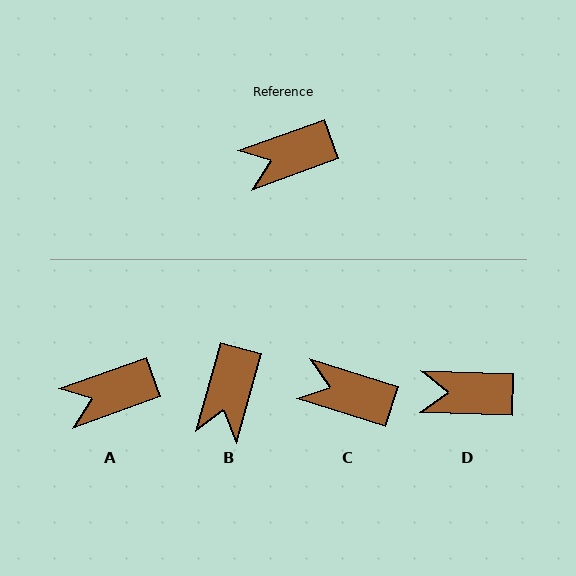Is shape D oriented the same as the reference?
No, it is off by about 21 degrees.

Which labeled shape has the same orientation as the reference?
A.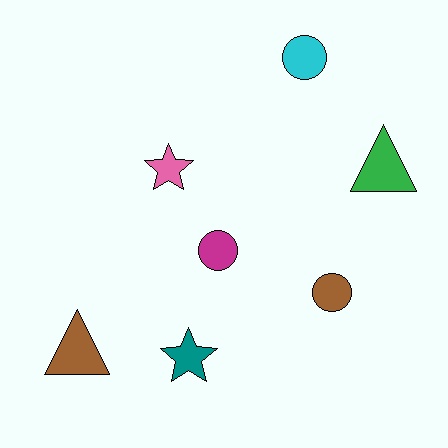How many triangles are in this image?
There are 2 triangles.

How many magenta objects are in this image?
There is 1 magenta object.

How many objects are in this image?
There are 7 objects.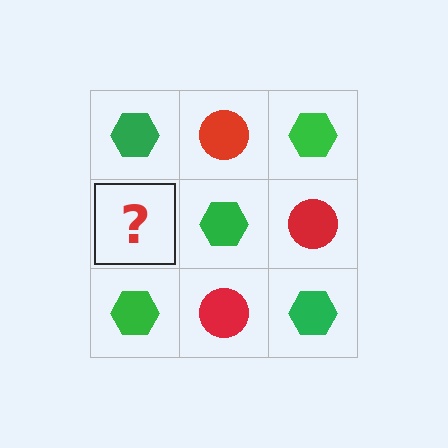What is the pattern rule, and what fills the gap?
The rule is that it alternates green hexagon and red circle in a checkerboard pattern. The gap should be filled with a red circle.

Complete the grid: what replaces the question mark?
The question mark should be replaced with a red circle.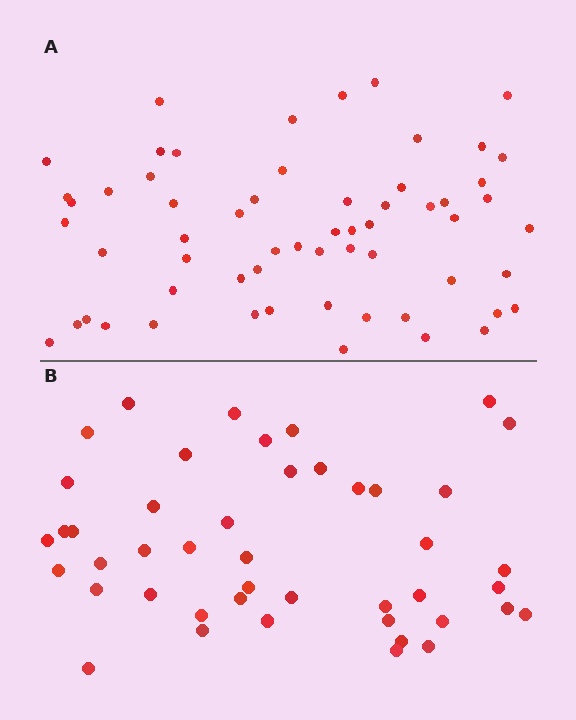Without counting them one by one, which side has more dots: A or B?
Region A (the top region) has more dots.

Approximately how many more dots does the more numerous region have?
Region A has approximately 15 more dots than region B.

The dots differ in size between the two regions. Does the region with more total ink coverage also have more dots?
No. Region B has more total ink coverage because its dots are larger, but region A actually contains more individual dots. Total area can be misleading — the number of items is what matters here.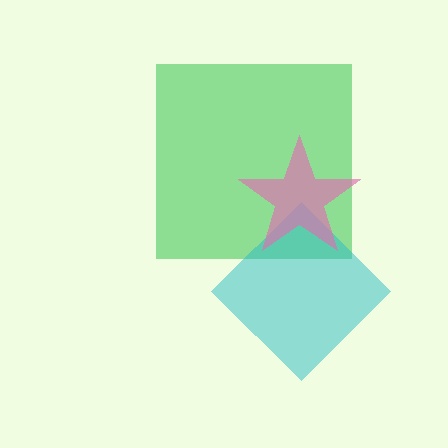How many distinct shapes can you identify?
There are 3 distinct shapes: a green square, a cyan diamond, a pink star.